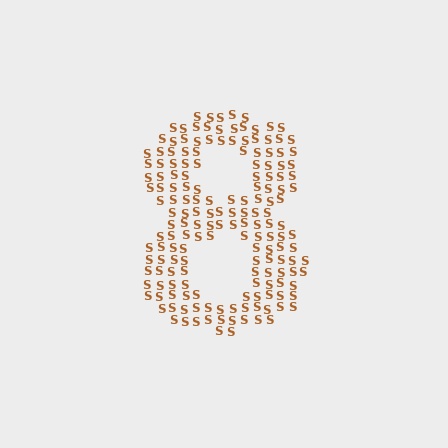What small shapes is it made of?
It is made of small letter S's.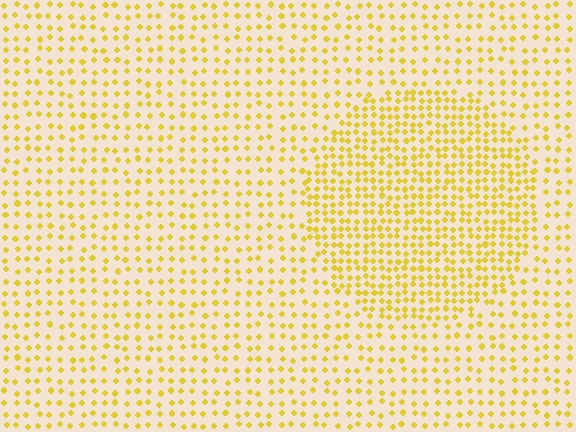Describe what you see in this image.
The image contains small yellow elements arranged at two different densities. A circle-shaped region is visible where the elements are more densely packed than the surrounding area.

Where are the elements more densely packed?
The elements are more densely packed inside the circle boundary.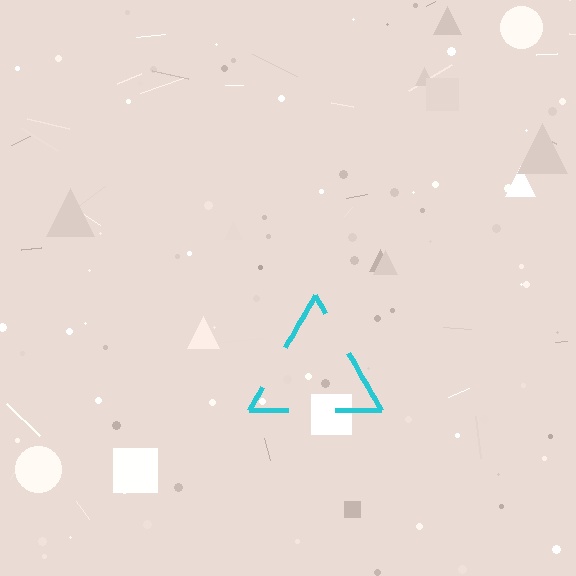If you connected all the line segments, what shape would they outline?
They would outline a triangle.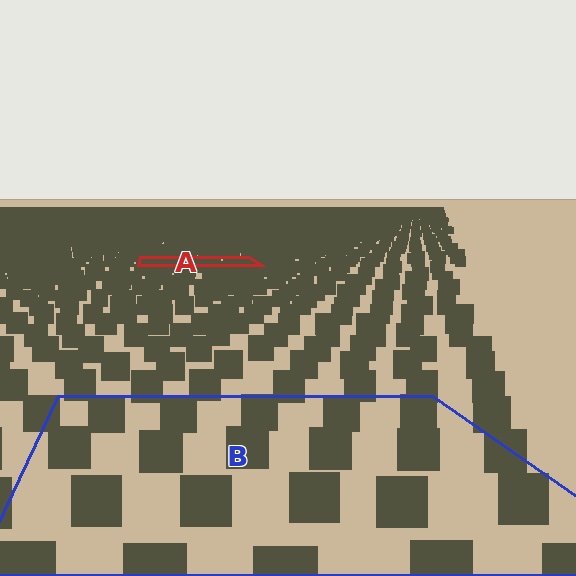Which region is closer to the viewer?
Region B is closer. The texture elements there are larger and more spread out.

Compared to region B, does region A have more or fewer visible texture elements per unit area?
Region A has more texture elements per unit area — they are packed more densely because it is farther away.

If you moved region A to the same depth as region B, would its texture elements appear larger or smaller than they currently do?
They would appear larger. At a closer depth, the same texture elements are projected at a bigger on-screen size.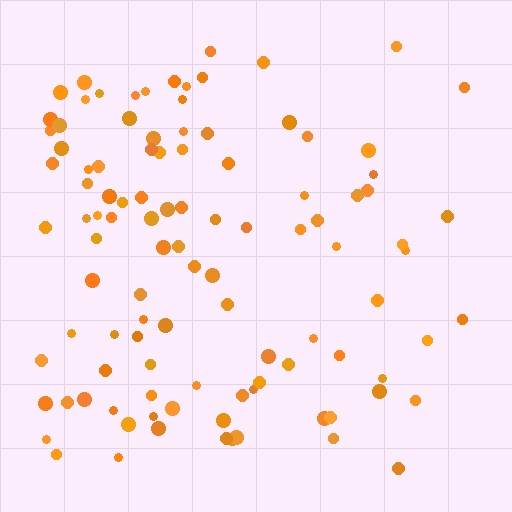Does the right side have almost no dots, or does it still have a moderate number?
Still a moderate number, just noticeably fewer than the left.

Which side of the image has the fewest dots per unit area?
The right.